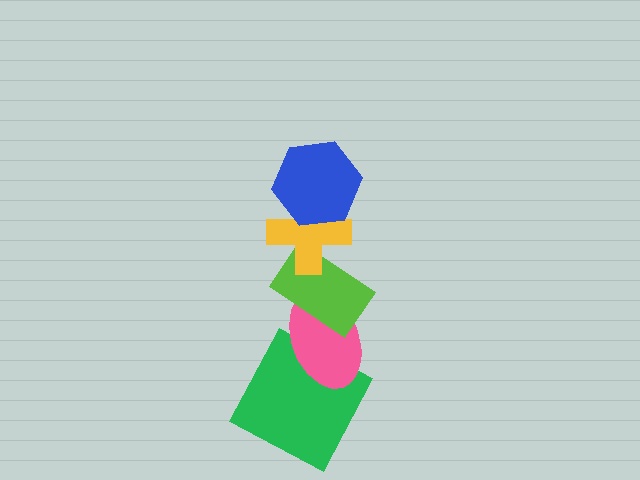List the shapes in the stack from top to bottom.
From top to bottom: the blue hexagon, the yellow cross, the lime rectangle, the pink ellipse, the green square.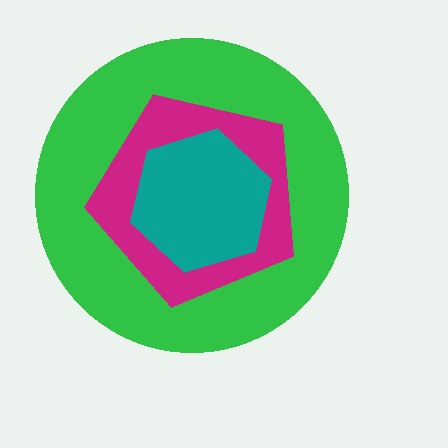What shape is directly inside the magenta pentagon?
The teal hexagon.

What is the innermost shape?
The teal hexagon.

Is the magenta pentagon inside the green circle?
Yes.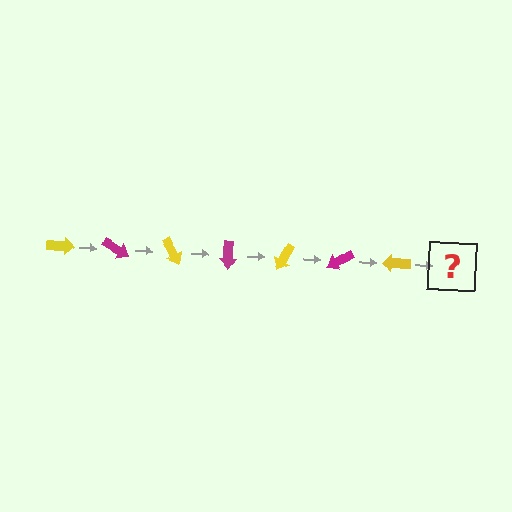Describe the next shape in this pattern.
It should be a magenta arrow, rotated 210 degrees from the start.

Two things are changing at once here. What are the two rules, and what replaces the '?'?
The two rules are that it rotates 30 degrees each step and the color cycles through yellow and magenta. The '?' should be a magenta arrow, rotated 210 degrees from the start.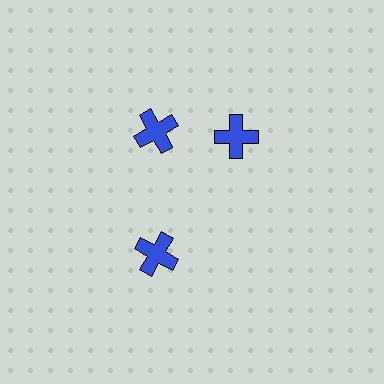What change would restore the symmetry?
The symmetry would be restored by rotating it back into even spacing with its neighbors so that all 3 crosses sit at equal angles and equal distance from the center.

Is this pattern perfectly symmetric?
No. The 3 blue crosses are arranged in a ring, but one element near the 3 o'clock position is rotated out of alignment along the ring, breaking the 3-fold rotational symmetry.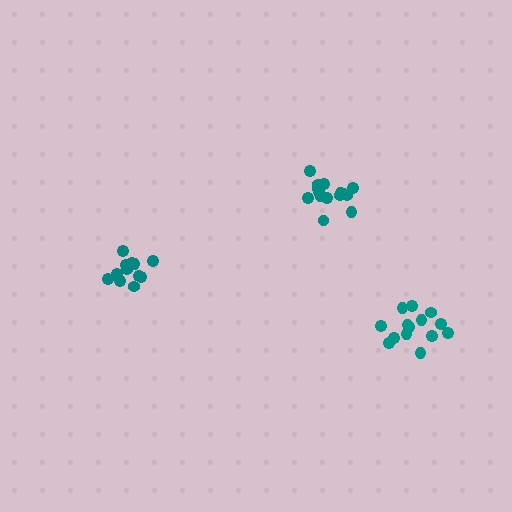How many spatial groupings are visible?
There are 3 spatial groupings.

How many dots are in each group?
Group 1: 12 dots, Group 2: 15 dots, Group 3: 14 dots (41 total).